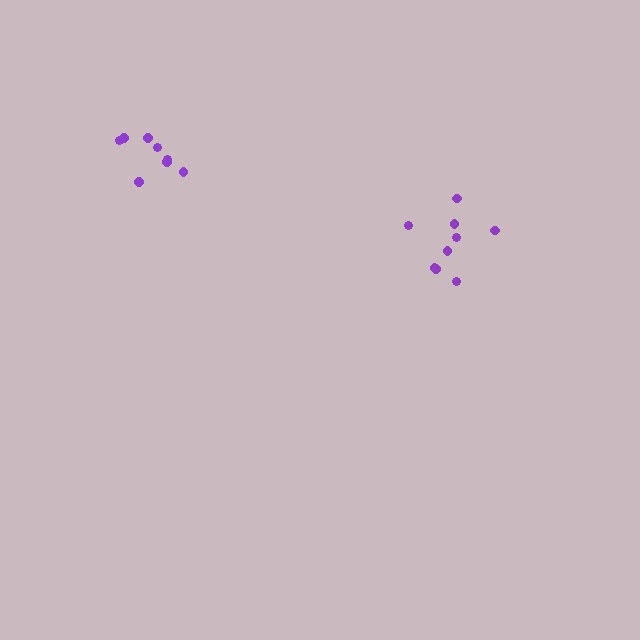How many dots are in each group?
Group 1: 9 dots, Group 2: 8 dots (17 total).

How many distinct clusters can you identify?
There are 2 distinct clusters.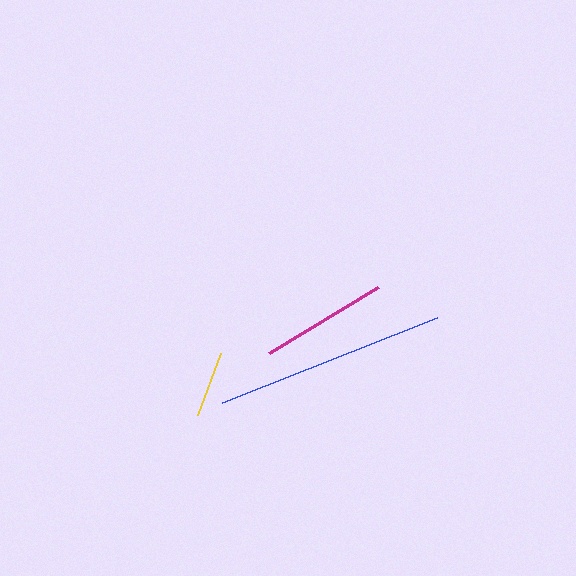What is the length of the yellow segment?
The yellow segment is approximately 66 pixels long.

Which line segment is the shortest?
The yellow line is the shortest at approximately 66 pixels.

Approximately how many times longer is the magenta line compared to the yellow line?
The magenta line is approximately 1.9 times the length of the yellow line.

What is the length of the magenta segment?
The magenta segment is approximately 127 pixels long.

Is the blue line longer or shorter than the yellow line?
The blue line is longer than the yellow line.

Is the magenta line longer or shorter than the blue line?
The blue line is longer than the magenta line.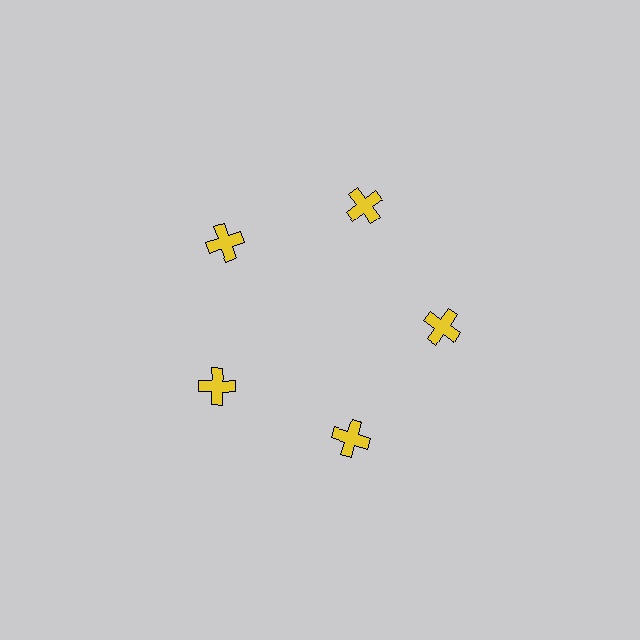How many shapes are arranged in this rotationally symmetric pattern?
There are 5 shapes, arranged in 5 groups of 1.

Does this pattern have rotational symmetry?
Yes, this pattern has 5-fold rotational symmetry. It looks the same after rotating 72 degrees around the center.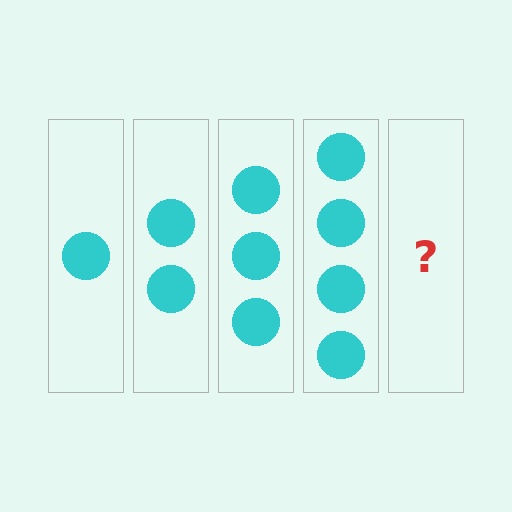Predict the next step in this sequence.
The next step is 5 circles.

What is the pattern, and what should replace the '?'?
The pattern is that each step adds one more circle. The '?' should be 5 circles.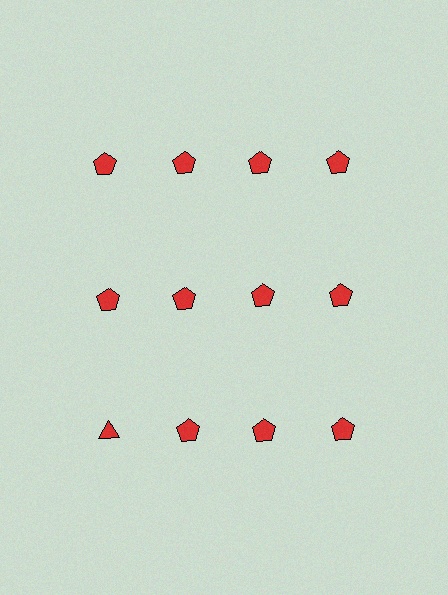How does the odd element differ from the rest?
It has a different shape: triangle instead of pentagon.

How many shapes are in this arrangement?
There are 12 shapes arranged in a grid pattern.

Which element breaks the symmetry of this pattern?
The red triangle in the third row, leftmost column breaks the symmetry. All other shapes are red pentagons.